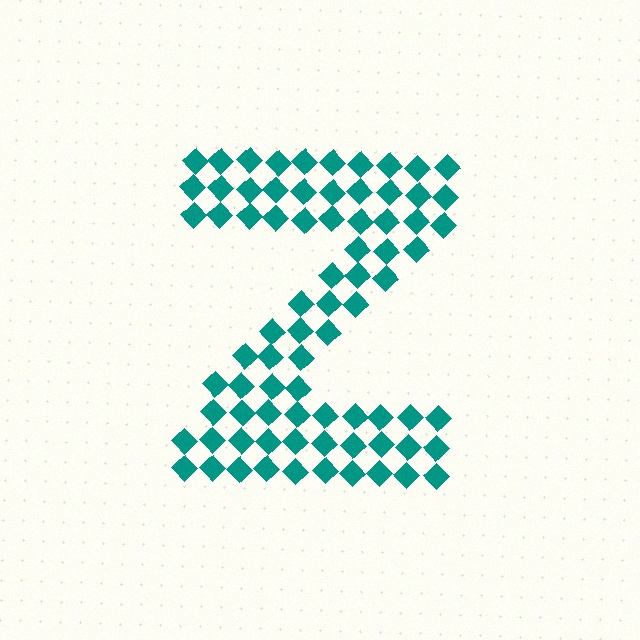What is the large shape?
The large shape is the letter Z.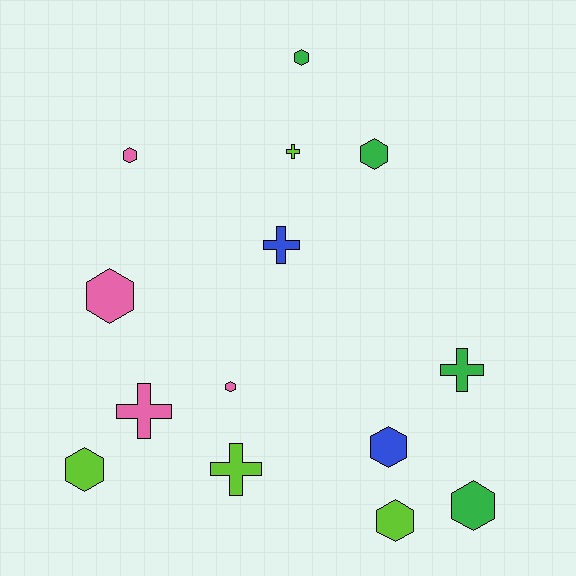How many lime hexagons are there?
There are 2 lime hexagons.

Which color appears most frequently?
Pink, with 4 objects.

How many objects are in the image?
There are 14 objects.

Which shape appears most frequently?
Hexagon, with 9 objects.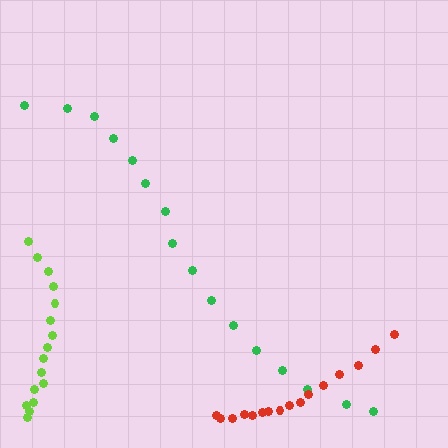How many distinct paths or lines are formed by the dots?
There are 3 distinct paths.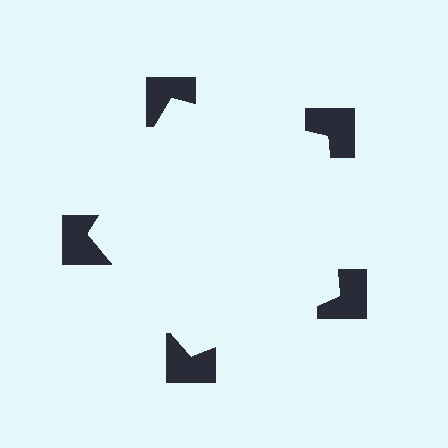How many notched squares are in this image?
There are 5 — one at each vertex of the illusory pentagon.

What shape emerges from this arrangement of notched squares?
An illusory pentagon — its edges are inferred from the aligned wedge cuts in the notched squares, not physically drawn.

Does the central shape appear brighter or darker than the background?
It typically appears slightly brighter than the background, even though no actual brightness change is drawn.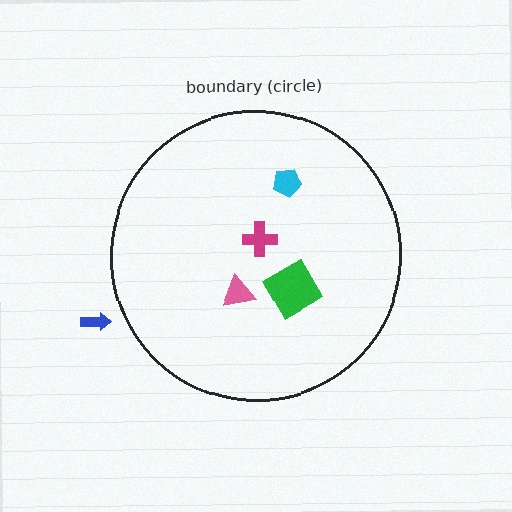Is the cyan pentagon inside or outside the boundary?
Inside.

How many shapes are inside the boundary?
4 inside, 1 outside.